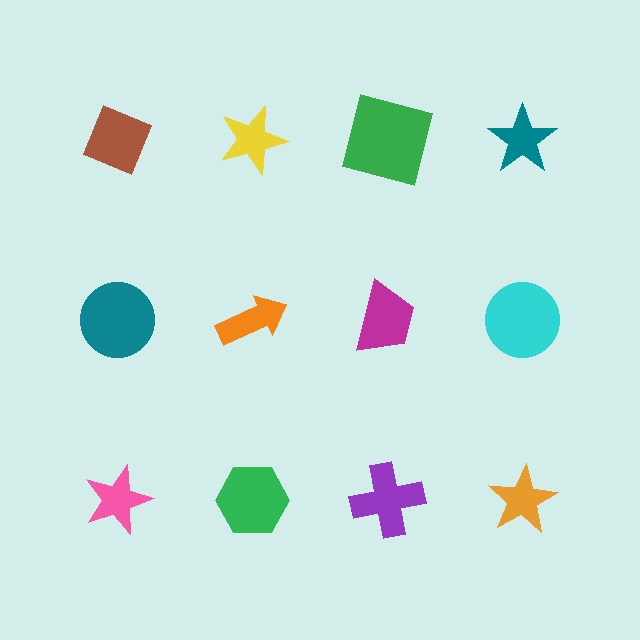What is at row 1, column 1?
A brown diamond.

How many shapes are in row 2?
4 shapes.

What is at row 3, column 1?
A pink star.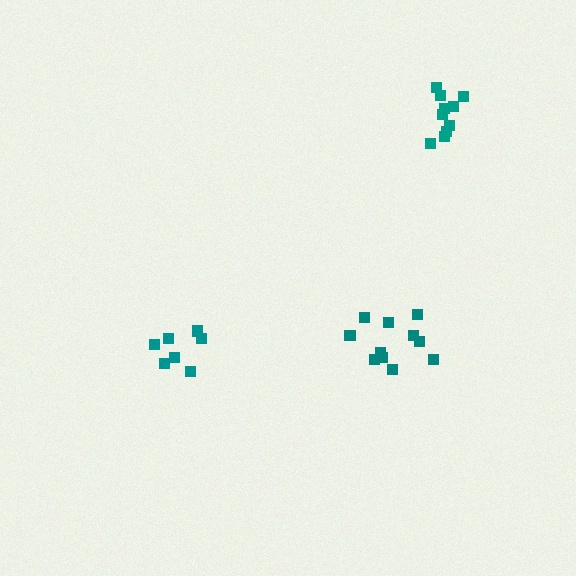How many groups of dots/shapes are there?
There are 3 groups.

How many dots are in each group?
Group 1: 7 dots, Group 2: 10 dots, Group 3: 11 dots (28 total).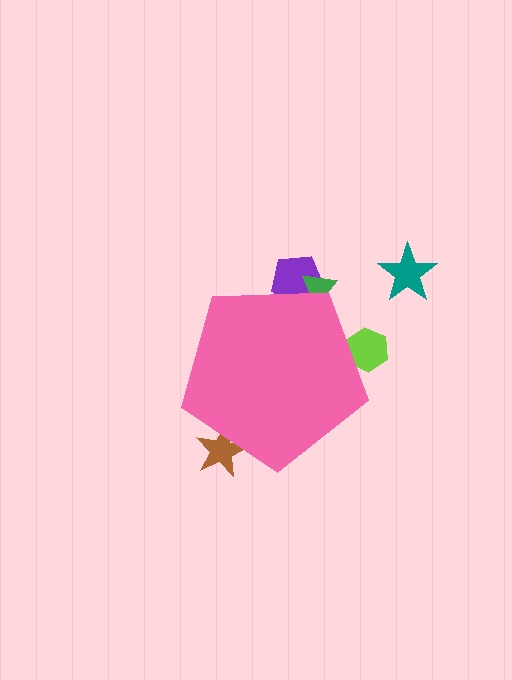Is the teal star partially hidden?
No, the teal star is fully visible.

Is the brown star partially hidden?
Yes, the brown star is partially hidden behind the pink pentagon.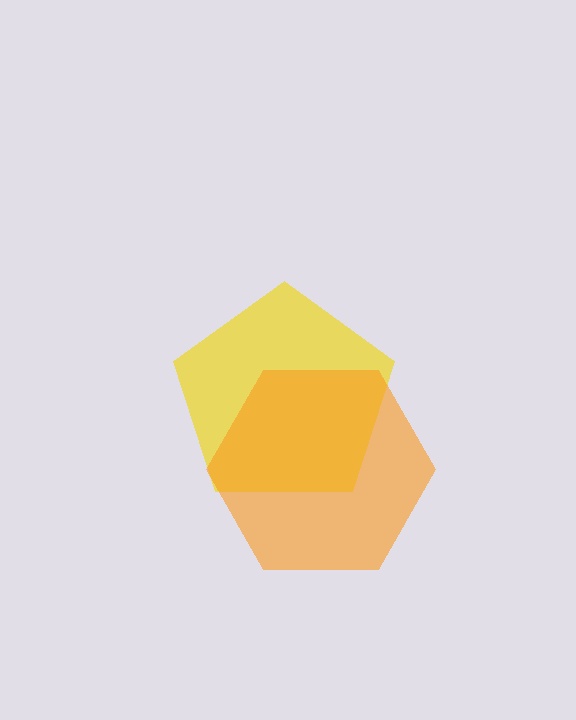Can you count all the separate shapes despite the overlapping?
Yes, there are 2 separate shapes.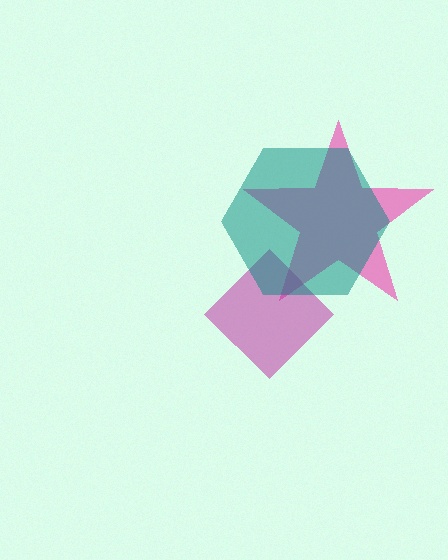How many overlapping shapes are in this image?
There are 3 overlapping shapes in the image.